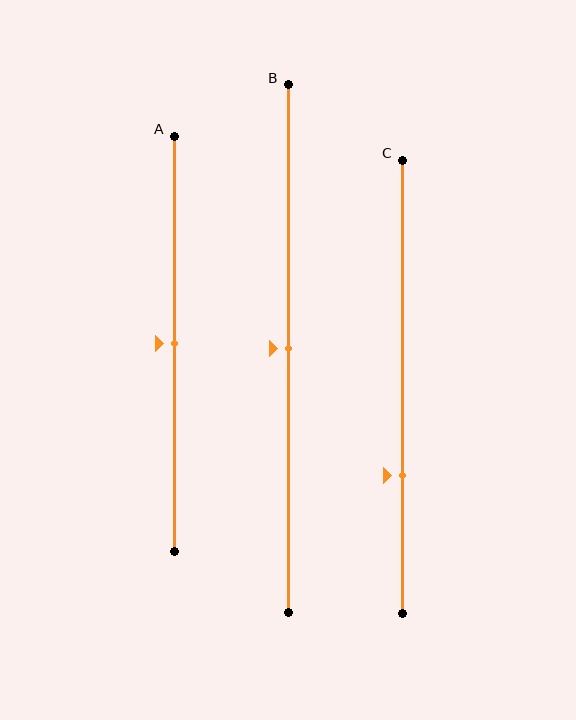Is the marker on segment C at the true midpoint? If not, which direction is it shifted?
No, the marker on segment C is shifted downward by about 19% of the segment length.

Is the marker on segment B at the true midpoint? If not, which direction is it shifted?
Yes, the marker on segment B is at the true midpoint.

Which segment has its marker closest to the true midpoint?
Segment A has its marker closest to the true midpoint.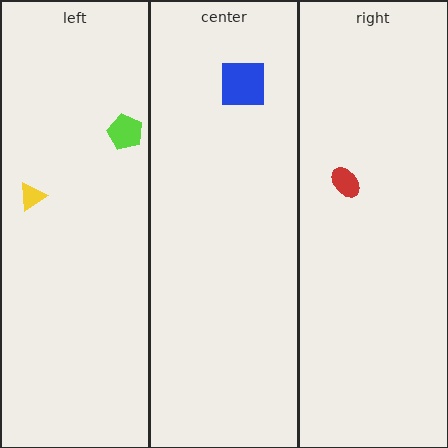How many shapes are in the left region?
2.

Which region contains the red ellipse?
The right region.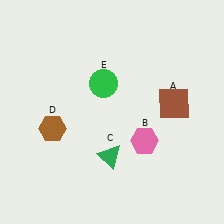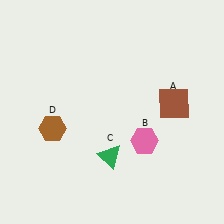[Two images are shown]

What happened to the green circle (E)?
The green circle (E) was removed in Image 2. It was in the top-left area of Image 1.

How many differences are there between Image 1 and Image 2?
There is 1 difference between the two images.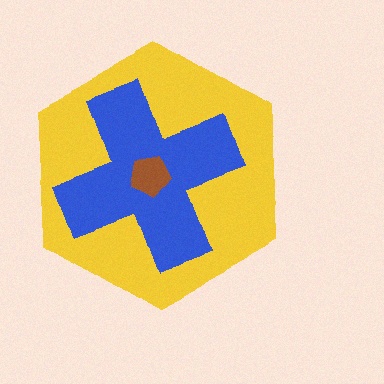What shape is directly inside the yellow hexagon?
The blue cross.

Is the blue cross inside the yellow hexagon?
Yes.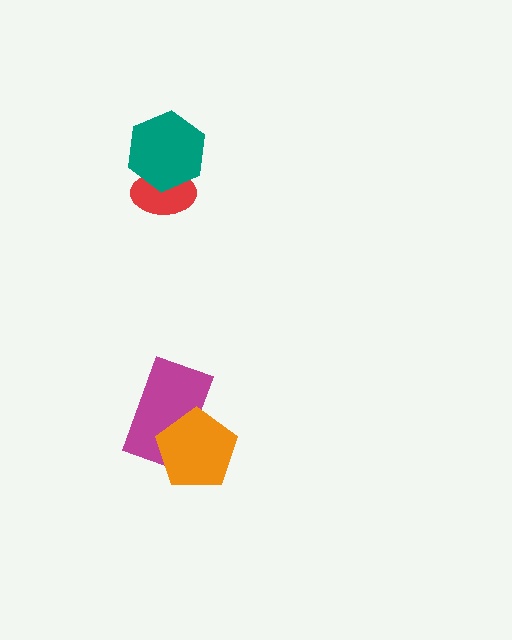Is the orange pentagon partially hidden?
No, no other shape covers it.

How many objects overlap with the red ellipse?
1 object overlaps with the red ellipse.